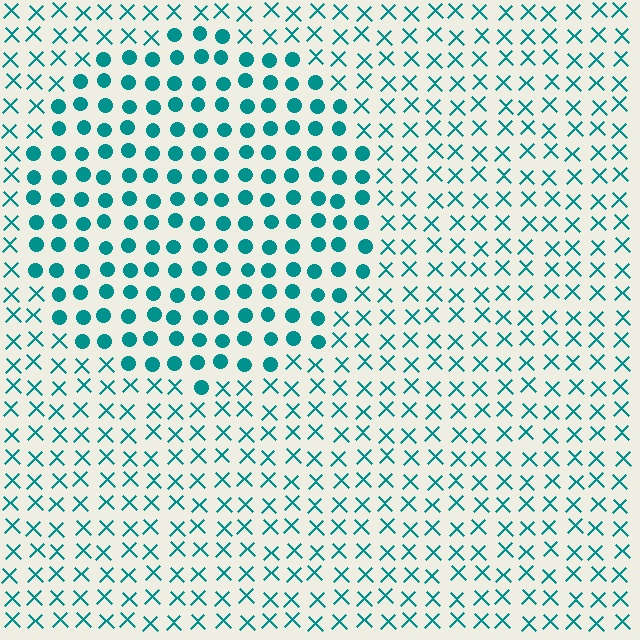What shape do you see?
I see a circle.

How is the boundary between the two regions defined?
The boundary is defined by a change in element shape: circles inside vs. X marks outside. All elements share the same color and spacing.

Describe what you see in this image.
The image is filled with small teal elements arranged in a uniform grid. A circle-shaped region contains circles, while the surrounding area contains X marks. The boundary is defined purely by the change in element shape.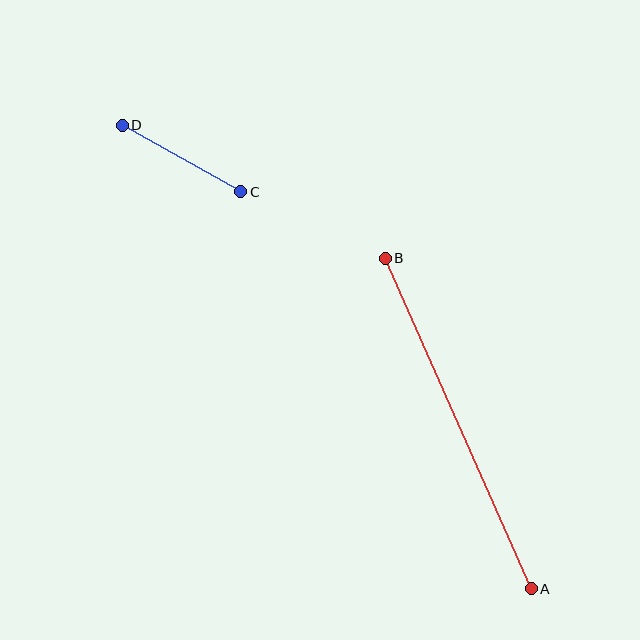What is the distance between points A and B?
The distance is approximately 361 pixels.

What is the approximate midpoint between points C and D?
The midpoint is at approximately (182, 158) pixels.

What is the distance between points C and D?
The distance is approximately 136 pixels.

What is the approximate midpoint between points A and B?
The midpoint is at approximately (458, 424) pixels.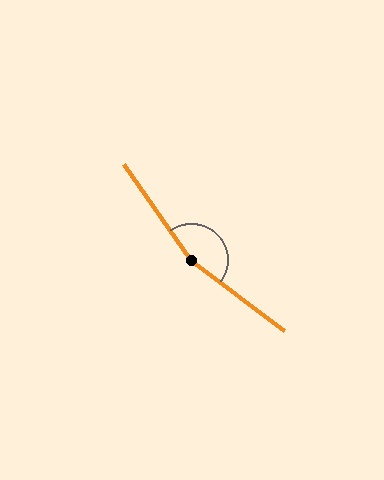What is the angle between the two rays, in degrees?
Approximately 162 degrees.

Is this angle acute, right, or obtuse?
It is obtuse.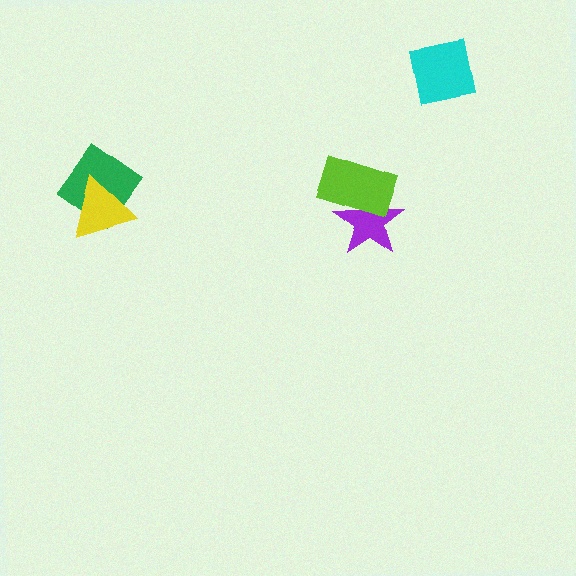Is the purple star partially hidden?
Yes, it is partially covered by another shape.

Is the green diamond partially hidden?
Yes, it is partially covered by another shape.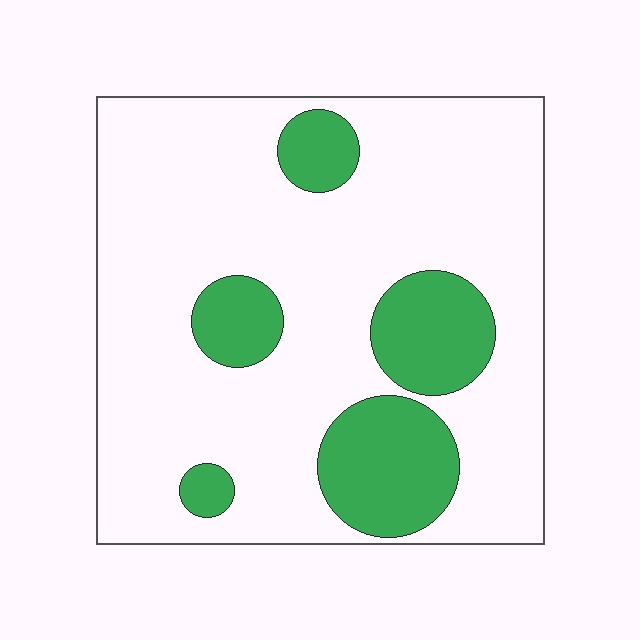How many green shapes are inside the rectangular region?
5.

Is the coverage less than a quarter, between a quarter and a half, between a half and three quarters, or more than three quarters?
Less than a quarter.